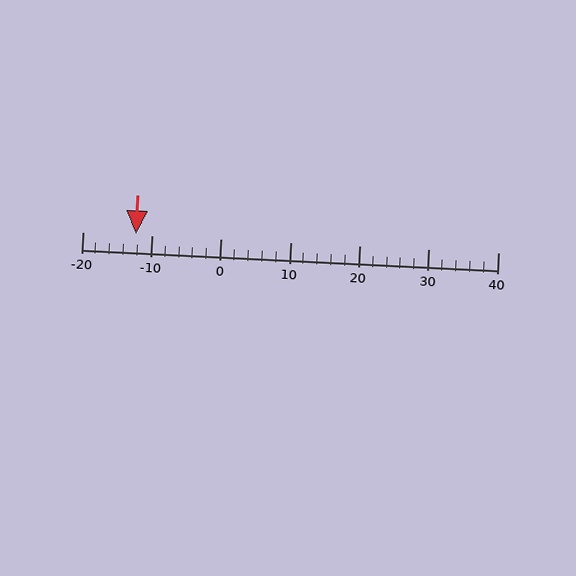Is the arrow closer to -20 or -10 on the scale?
The arrow is closer to -10.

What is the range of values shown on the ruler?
The ruler shows values from -20 to 40.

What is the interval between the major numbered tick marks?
The major tick marks are spaced 10 units apart.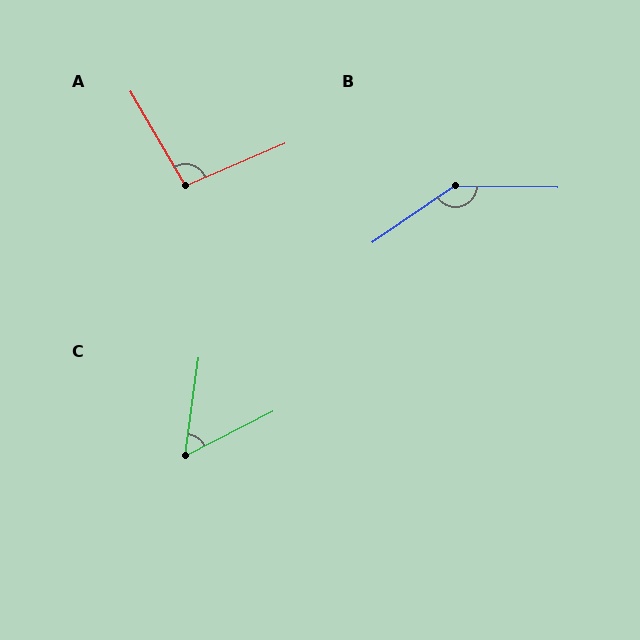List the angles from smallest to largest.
C (55°), A (97°), B (145°).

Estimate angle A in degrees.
Approximately 97 degrees.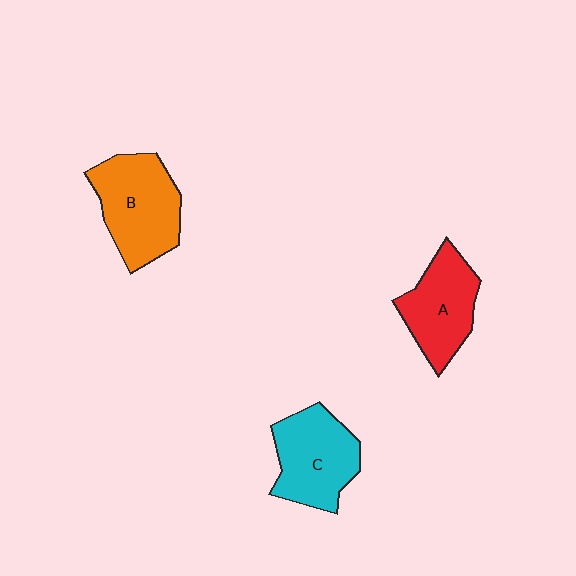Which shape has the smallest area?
Shape A (red).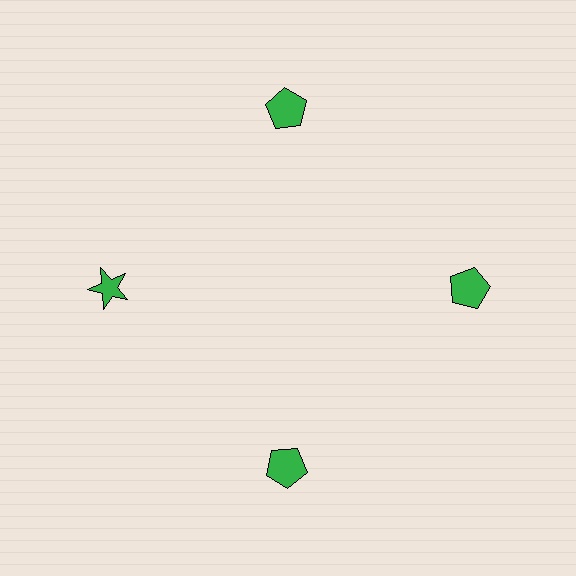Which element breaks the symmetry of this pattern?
The green star at roughly the 9 o'clock position breaks the symmetry. All other shapes are green pentagons.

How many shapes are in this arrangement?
There are 4 shapes arranged in a ring pattern.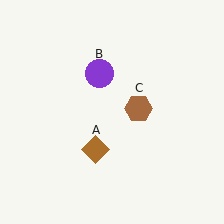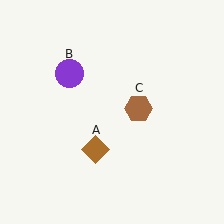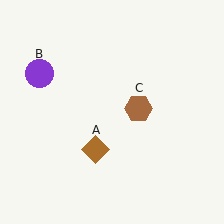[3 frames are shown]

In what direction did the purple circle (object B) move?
The purple circle (object B) moved left.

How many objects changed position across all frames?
1 object changed position: purple circle (object B).